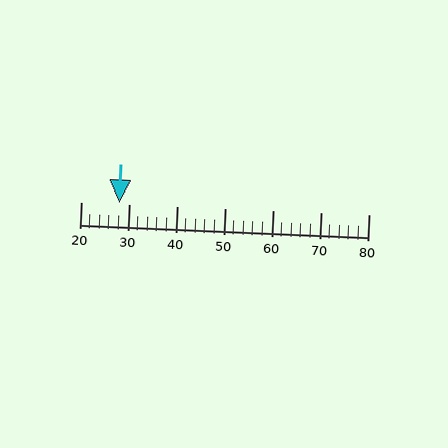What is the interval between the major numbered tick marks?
The major tick marks are spaced 10 units apart.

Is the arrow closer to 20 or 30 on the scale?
The arrow is closer to 30.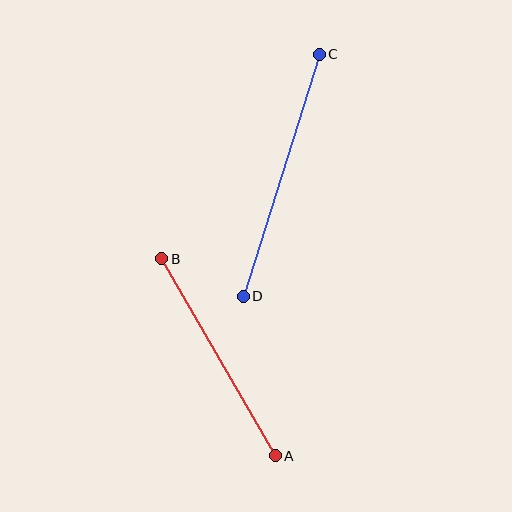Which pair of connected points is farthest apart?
Points C and D are farthest apart.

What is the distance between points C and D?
The distance is approximately 254 pixels.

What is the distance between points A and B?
The distance is approximately 227 pixels.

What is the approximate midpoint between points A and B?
The midpoint is at approximately (219, 357) pixels.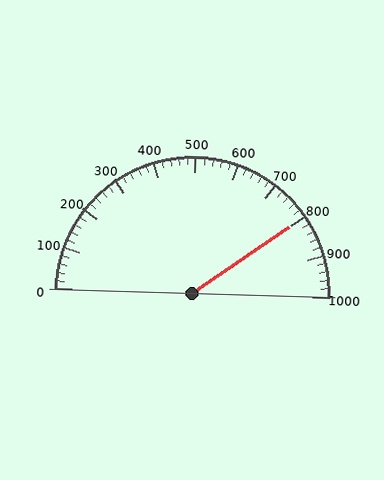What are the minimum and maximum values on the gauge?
The gauge ranges from 0 to 1000.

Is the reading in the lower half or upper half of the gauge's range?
The reading is in the upper half of the range (0 to 1000).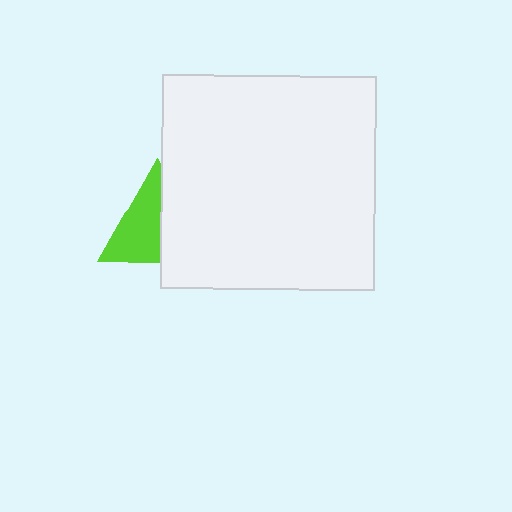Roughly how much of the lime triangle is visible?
About half of it is visible (roughly 55%).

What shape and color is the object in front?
The object in front is a white square.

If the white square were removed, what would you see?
You would see the complete lime triangle.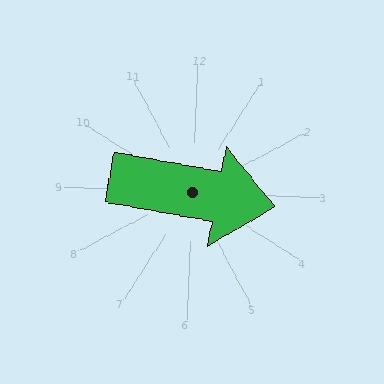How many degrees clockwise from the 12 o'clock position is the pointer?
Approximately 98 degrees.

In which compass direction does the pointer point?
East.